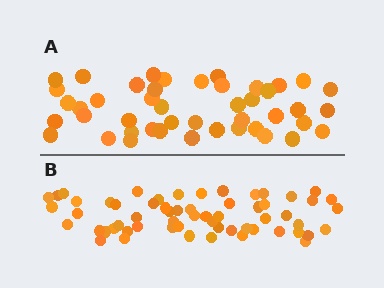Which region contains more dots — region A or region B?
Region B (the bottom region) has more dots.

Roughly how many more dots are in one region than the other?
Region B has approximately 15 more dots than region A.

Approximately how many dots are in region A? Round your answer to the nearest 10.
About 40 dots. (The exact count is 45, which rounds to 40.)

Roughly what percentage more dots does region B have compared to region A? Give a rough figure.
About 35% more.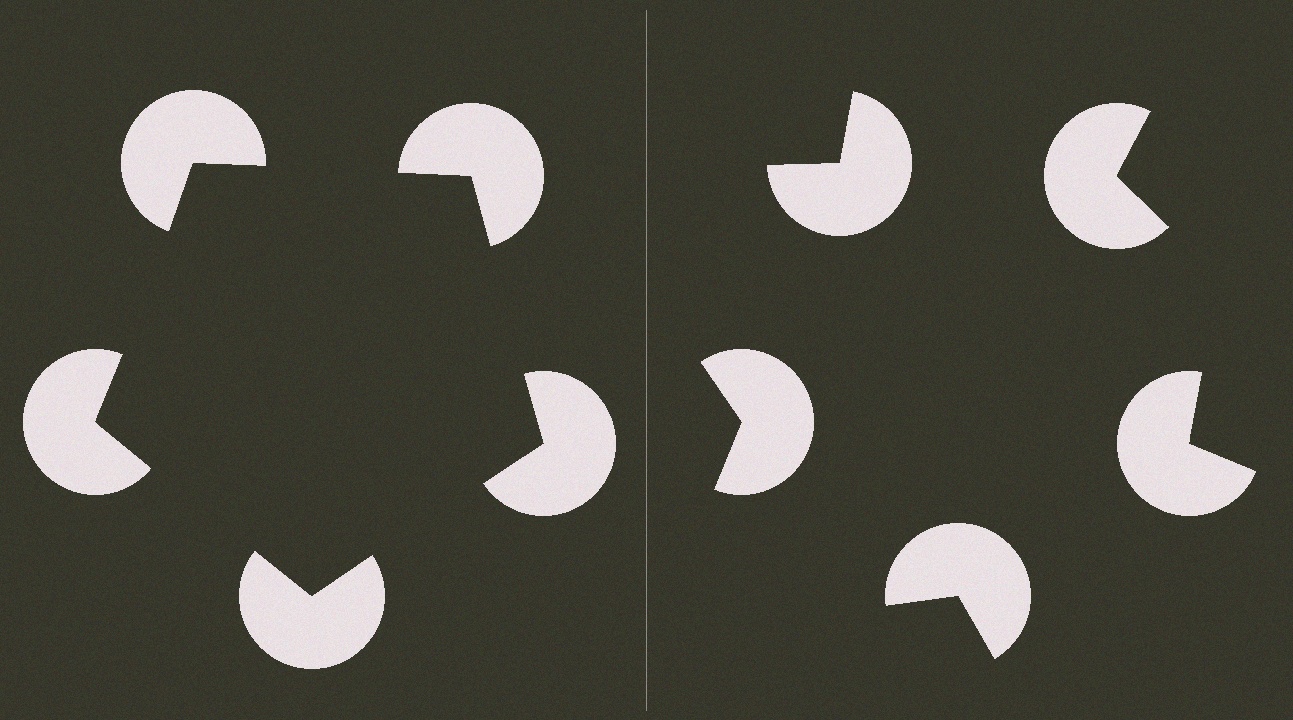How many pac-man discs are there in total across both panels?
10 — 5 on each side.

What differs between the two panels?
The pac-man discs are positioned identically on both sides; only the wedge orientations differ. On the left they align to a pentagon; on the right they are misaligned.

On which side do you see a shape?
An illusory pentagon appears on the left side. On the right side the wedge cuts are rotated, so no coherent shape forms.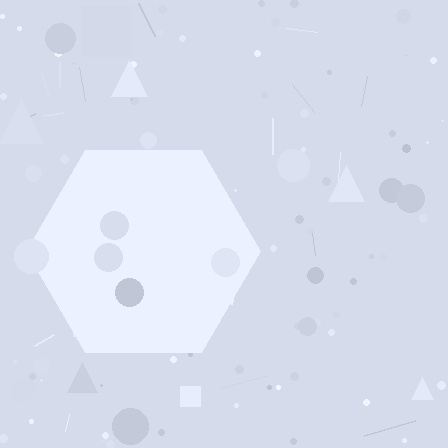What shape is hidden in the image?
A hexagon is hidden in the image.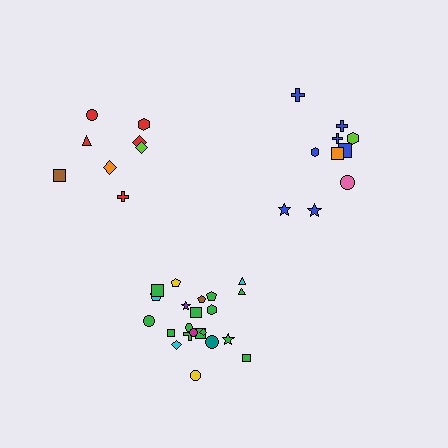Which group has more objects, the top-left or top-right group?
The top-right group.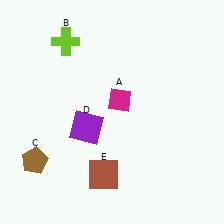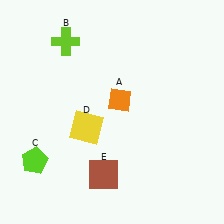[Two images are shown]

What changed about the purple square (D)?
In Image 1, D is purple. In Image 2, it changed to yellow.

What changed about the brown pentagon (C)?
In Image 1, C is brown. In Image 2, it changed to lime.